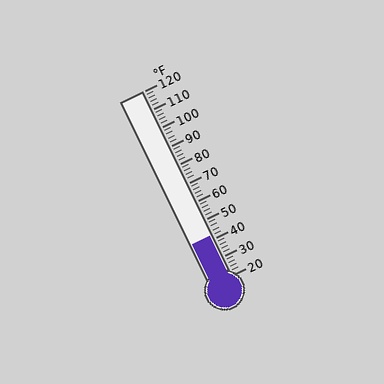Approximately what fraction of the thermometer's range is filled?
The thermometer is filled to approximately 20% of its range.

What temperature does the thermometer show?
The thermometer shows approximately 42°F.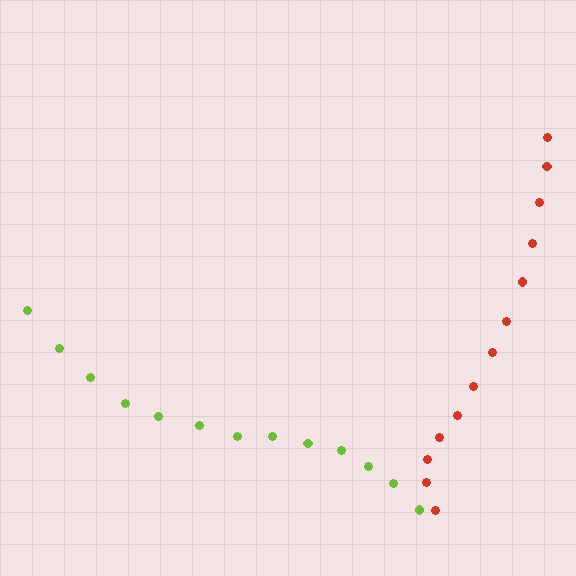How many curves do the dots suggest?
There are 2 distinct paths.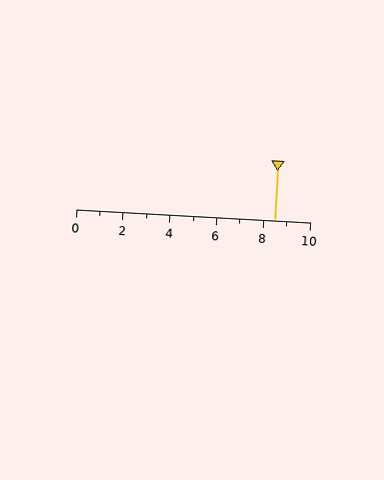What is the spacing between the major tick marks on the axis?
The major ticks are spaced 2 apart.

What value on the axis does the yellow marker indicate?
The marker indicates approximately 8.5.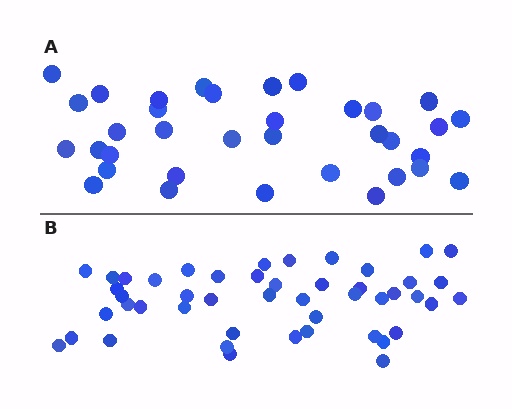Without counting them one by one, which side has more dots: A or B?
Region B (the bottom region) has more dots.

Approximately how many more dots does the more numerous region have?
Region B has roughly 12 or so more dots than region A.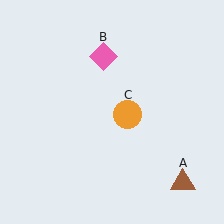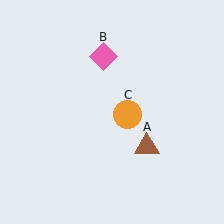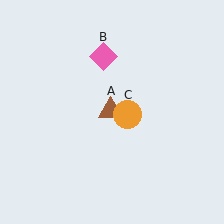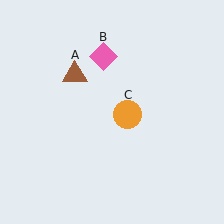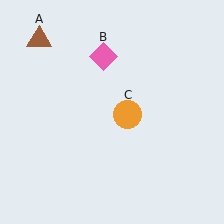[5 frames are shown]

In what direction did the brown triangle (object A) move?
The brown triangle (object A) moved up and to the left.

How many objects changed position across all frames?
1 object changed position: brown triangle (object A).